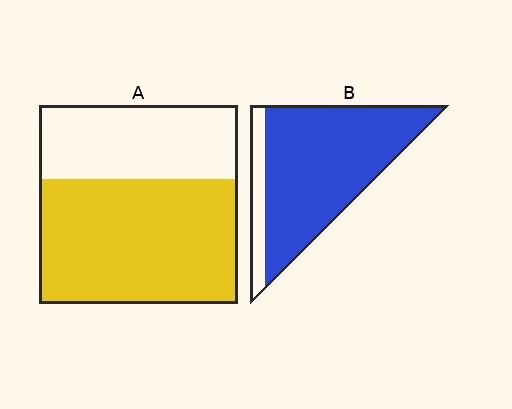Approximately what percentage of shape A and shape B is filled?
A is approximately 65% and B is approximately 85%.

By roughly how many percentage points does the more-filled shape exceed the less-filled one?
By roughly 25 percentage points (B over A).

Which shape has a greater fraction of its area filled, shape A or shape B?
Shape B.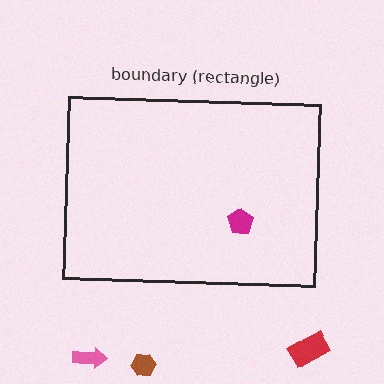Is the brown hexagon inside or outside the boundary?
Outside.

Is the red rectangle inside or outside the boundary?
Outside.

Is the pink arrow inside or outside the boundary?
Outside.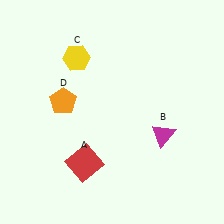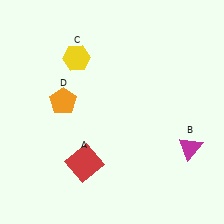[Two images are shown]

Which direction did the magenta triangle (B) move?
The magenta triangle (B) moved right.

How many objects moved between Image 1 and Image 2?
1 object moved between the two images.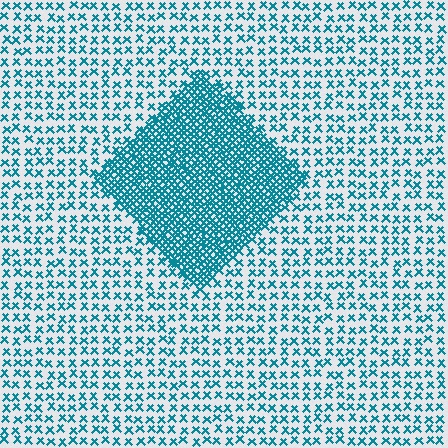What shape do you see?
I see a diamond.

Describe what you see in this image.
The image contains small teal elements arranged at two different densities. A diamond-shaped region is visible where the elements are more densely packed than the surrounding area.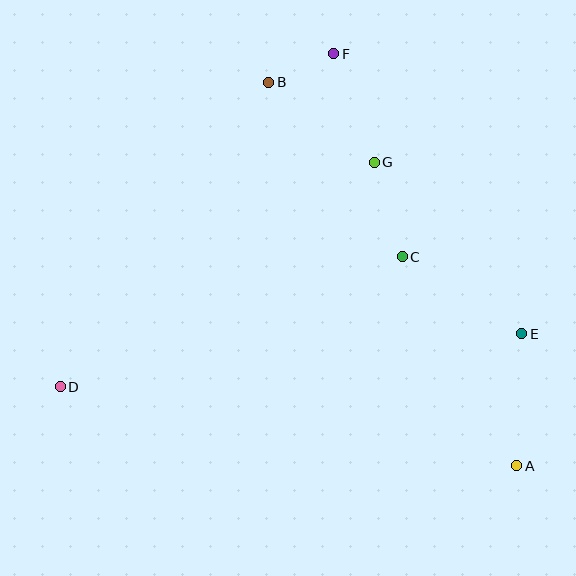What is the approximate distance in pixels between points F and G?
The distance between F and G is approximately 115 pixels.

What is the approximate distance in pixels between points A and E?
The distance between A and E is approximately 132 pixels.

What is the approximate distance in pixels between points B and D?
The distance between B and D is approximately 369 pixels.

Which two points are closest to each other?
Points B and F are closest to each other.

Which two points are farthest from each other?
Points D and E are farthest from each other.